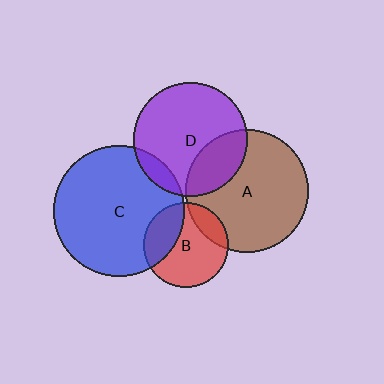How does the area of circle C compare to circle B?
Approximately 2.4 times.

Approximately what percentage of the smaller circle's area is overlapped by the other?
Approximately 30%.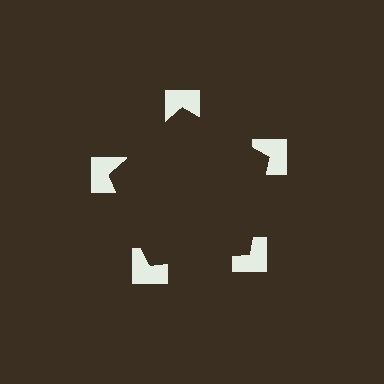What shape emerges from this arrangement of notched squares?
An illusory pentagon — its edges are inferred from the aligned wedge cuts in the notched squares, not physically drawn.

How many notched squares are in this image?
There are 5 — one at each vertex of the illusory pentagon.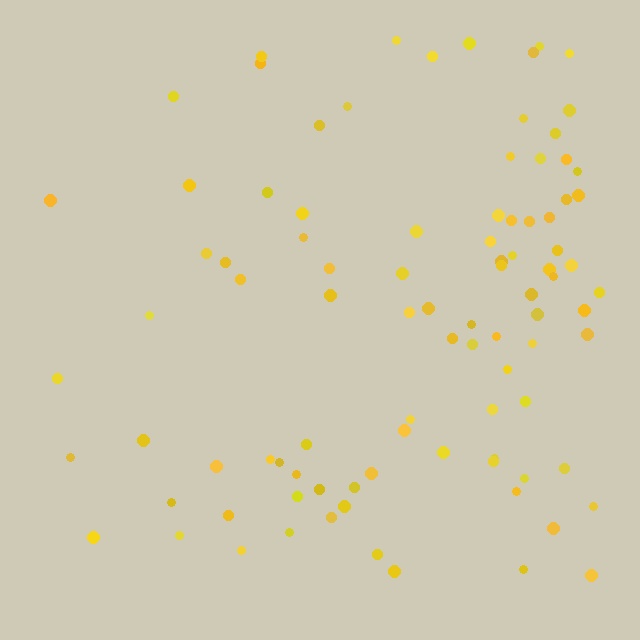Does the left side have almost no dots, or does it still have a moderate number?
Still a moderate number, just noticeably fewer than the right.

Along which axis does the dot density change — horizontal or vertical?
Horizontal.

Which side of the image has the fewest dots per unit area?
The left.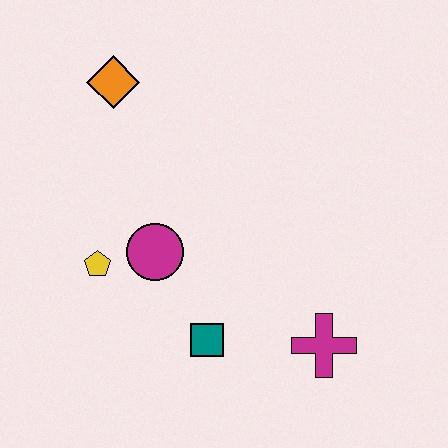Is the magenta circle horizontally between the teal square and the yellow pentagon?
Yes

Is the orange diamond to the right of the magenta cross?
No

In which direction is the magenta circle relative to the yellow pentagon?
The magenta circle is to the right of the yellow pentagon.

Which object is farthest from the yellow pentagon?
The magenta cross is farthest from the yellow pentagon.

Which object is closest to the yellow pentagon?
The magenta circle is closest to the yellow pentagon.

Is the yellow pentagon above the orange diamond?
No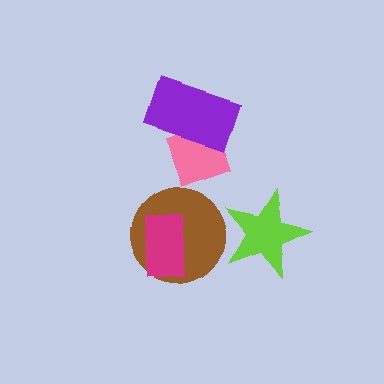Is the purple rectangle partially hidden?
No, no other shape covers it.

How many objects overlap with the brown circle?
1 object overlaps with the brown circle.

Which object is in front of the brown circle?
The magenta rectangle is in front of the brown circle.